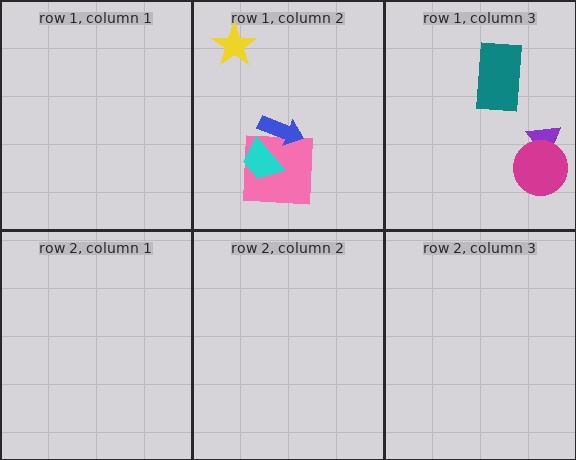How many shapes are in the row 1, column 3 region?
3.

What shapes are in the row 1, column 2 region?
The pink square, the yellow star, the cyan trapezoid, the blue arrow.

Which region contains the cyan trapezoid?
The row 1, column 2 region.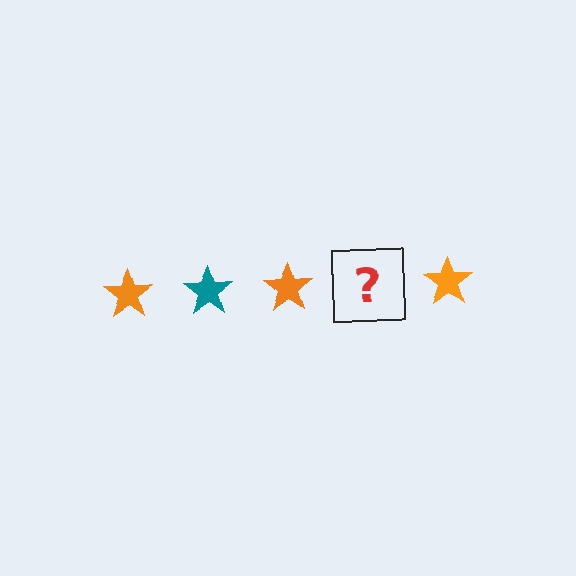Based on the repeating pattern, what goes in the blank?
The blank should be a teal star.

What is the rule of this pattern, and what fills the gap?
The rule is that the pattern cycles through orange, teal stars. The gap should be filled with a teal star.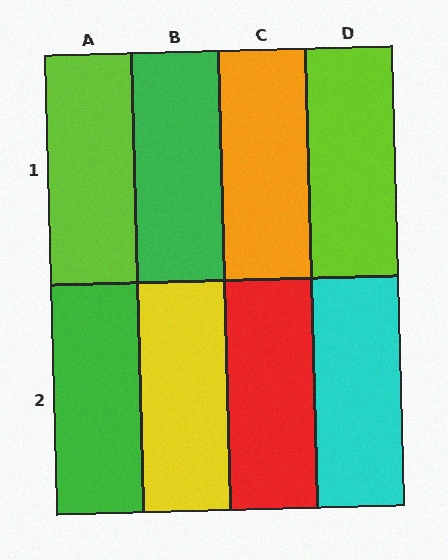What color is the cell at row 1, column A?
Lime.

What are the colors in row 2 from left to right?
Green, yellow, red, cyan.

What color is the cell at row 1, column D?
Lime.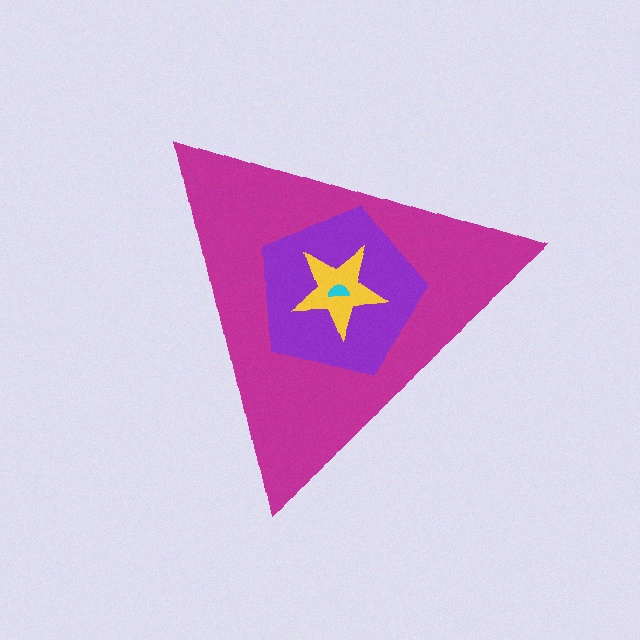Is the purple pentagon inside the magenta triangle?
Yes.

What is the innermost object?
The cyan semicircle.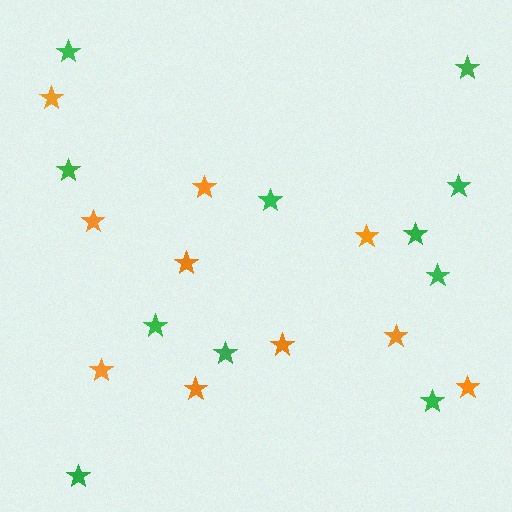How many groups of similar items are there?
There are 2 groups: one group of orange stars (10) and one group of green stars (11).